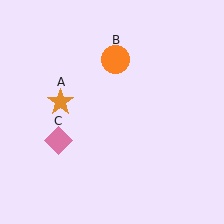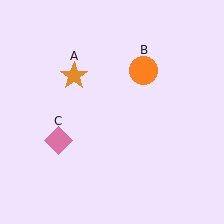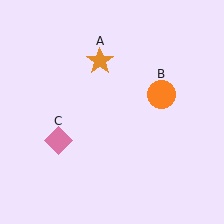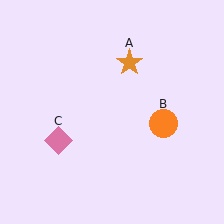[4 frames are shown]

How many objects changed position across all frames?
2 objects changed position: orange star (object A), orange circle (object B).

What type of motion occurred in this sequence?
The orange star (object A), orange circle (object B) rotated clockwise around the center of the scene.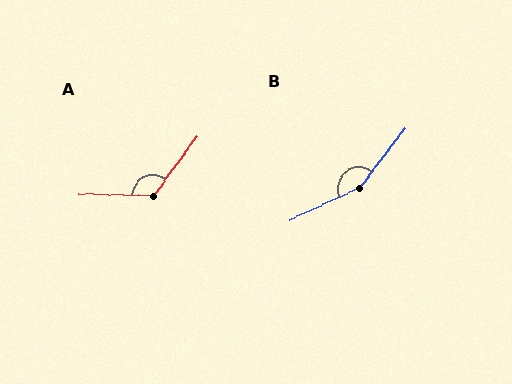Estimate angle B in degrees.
Approximately 153 degrees.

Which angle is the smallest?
A, at approximately 125 degrees.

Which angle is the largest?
B, at approximately 153 degrees.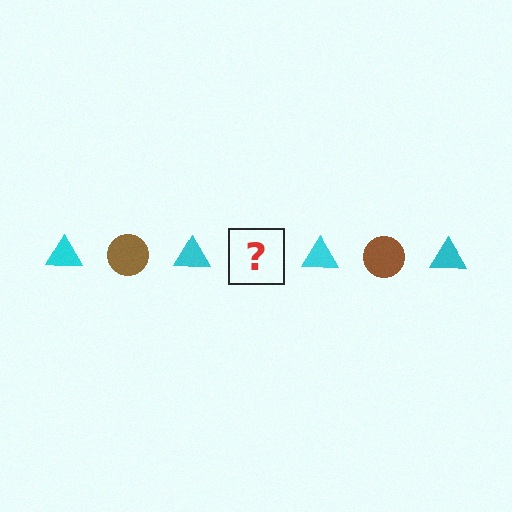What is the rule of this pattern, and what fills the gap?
The rule is that the pattern alternates between cyan triangle and brown circle. The gap should be filled with a brown circle.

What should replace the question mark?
The question mark should be replaced with a brown circle.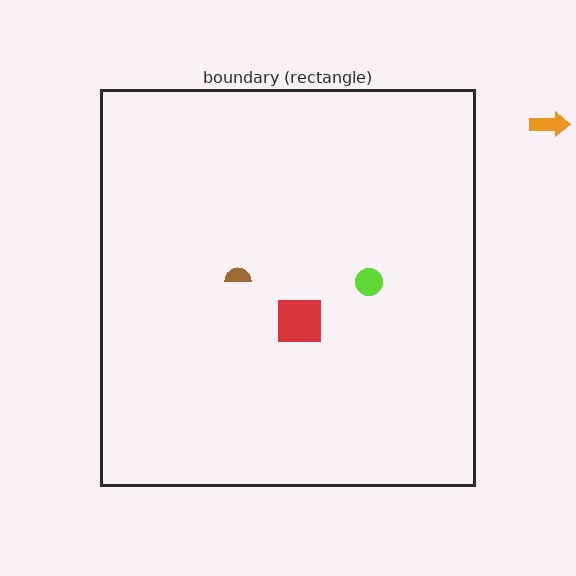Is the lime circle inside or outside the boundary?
Inside.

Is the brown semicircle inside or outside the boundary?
Inside.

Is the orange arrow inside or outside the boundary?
Outside.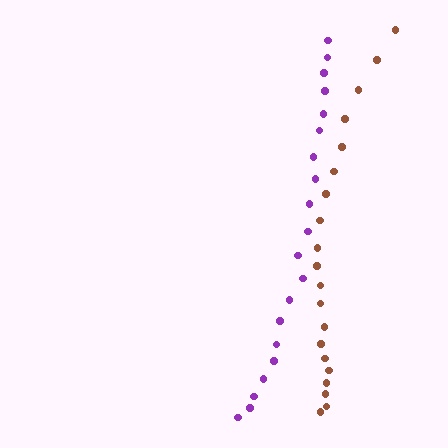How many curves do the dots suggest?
There are 2 distinct paths.